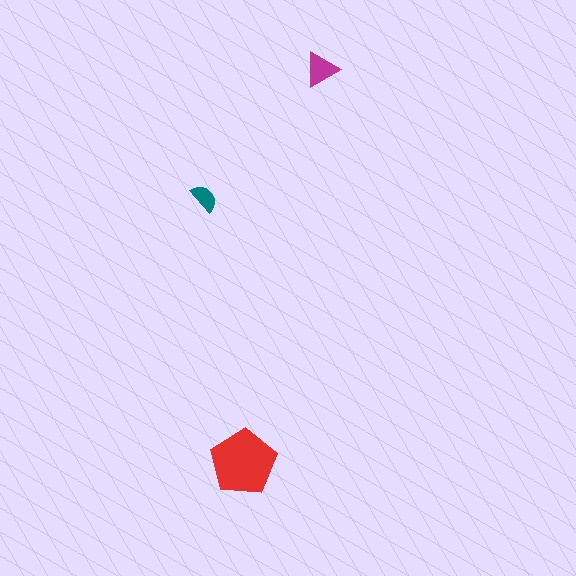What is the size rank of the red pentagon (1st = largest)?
1st.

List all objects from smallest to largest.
The teal semicircle, the magenta triangle, the red pentagon.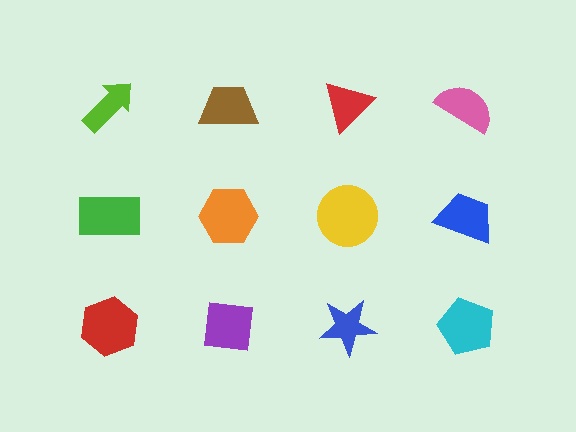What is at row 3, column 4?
A cyan pentagon.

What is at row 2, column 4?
A blue trapezoid.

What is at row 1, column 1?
A lime arrow.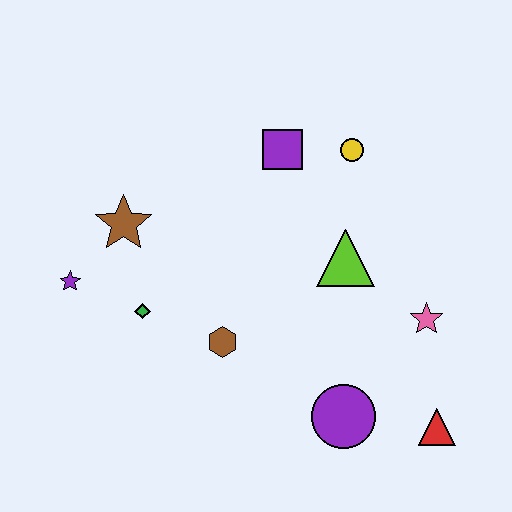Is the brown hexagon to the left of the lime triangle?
Yes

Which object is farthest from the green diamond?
The red triangle is farthest from the green diamond.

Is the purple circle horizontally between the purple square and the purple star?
No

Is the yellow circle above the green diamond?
Yes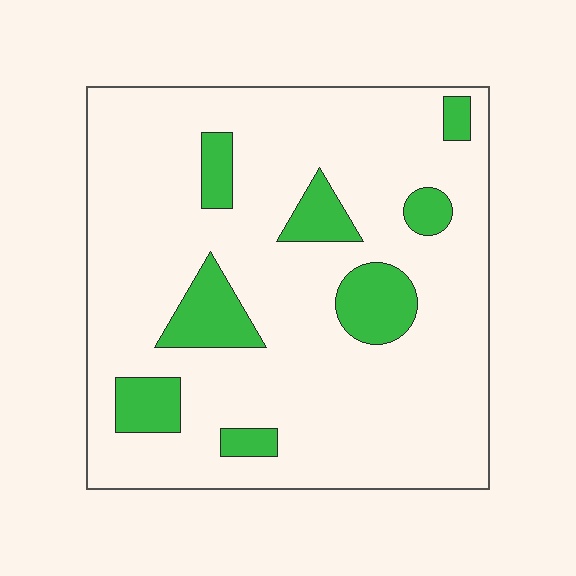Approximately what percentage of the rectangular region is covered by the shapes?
Approximately 15%.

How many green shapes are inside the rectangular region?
8.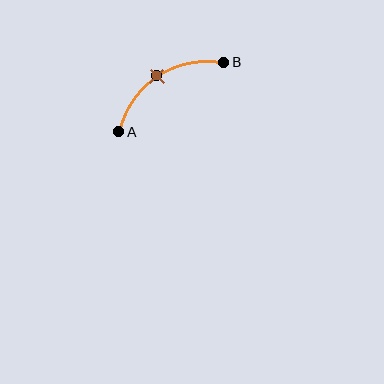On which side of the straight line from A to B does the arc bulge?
The arc bulges above the straight line connecting A and B.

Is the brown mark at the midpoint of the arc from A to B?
Yes. The brown mark lies on the arc at equal arc-length from both A and B — it is the arc midpoint.